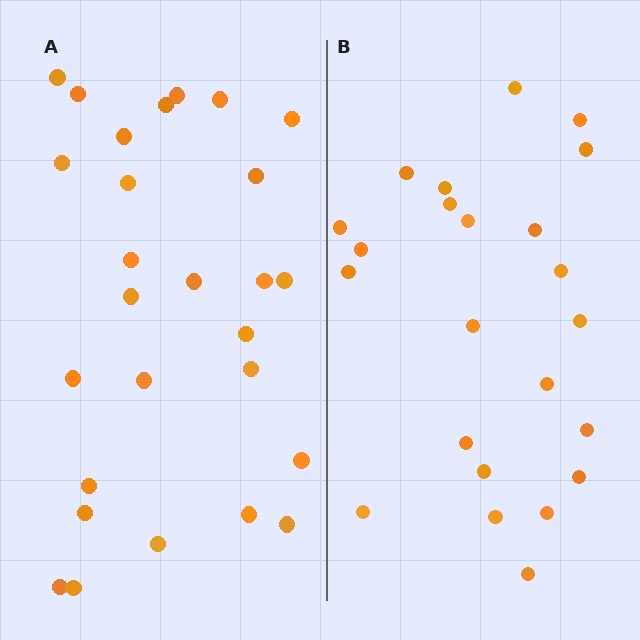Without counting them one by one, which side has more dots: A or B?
Region A (the left region) has more dots.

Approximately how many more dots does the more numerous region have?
Region A has about 4 more dots than region B.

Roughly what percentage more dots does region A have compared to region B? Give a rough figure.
About 15% more.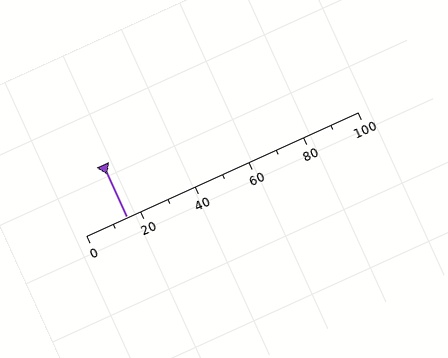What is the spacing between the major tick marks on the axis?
The major ticks are spaced 20 apart.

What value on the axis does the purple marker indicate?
The marker indicates approximately 15.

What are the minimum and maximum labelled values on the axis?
The axis runs from 0 to 100.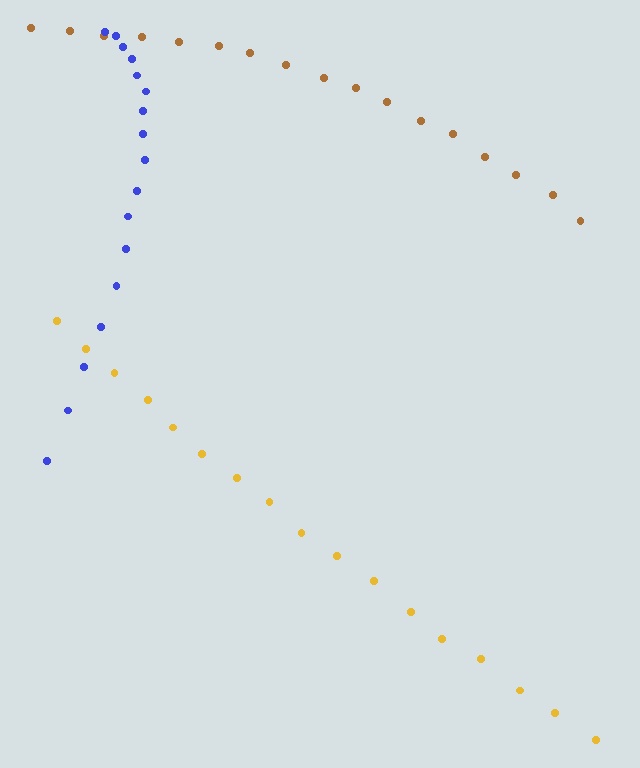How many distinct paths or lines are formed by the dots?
There are 3 distinct paths.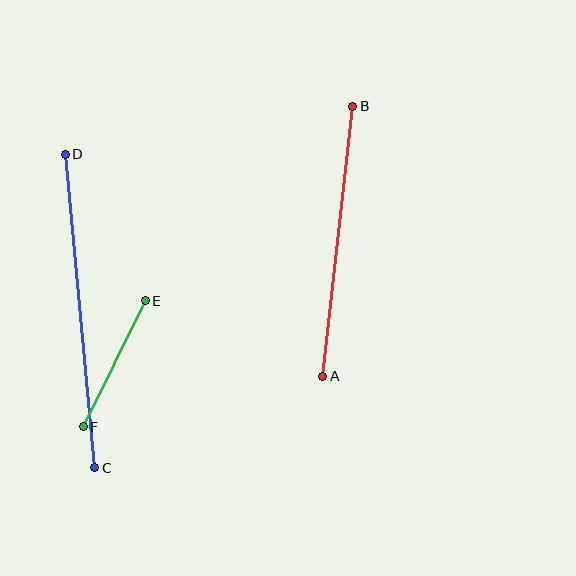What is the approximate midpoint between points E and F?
The midpoint is at approximately (114, 364) pixels.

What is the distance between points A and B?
The distance is approximately 272 pixels.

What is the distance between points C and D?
The distance is approximately 315 pixels.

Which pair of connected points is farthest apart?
Points C and D are farthest apart.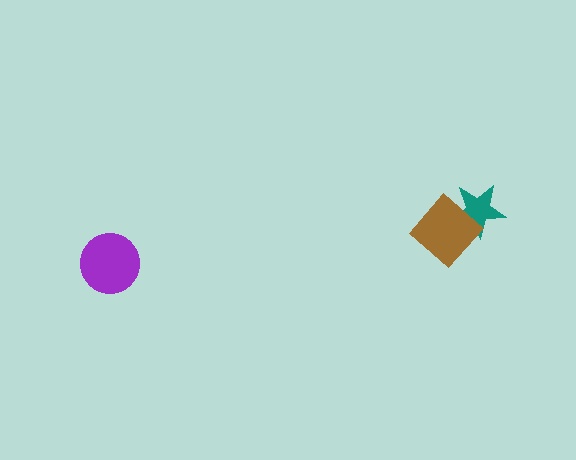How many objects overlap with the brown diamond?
1 object overlaps with the brown diamond.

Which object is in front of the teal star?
The brown diamond is in front of the teal star.